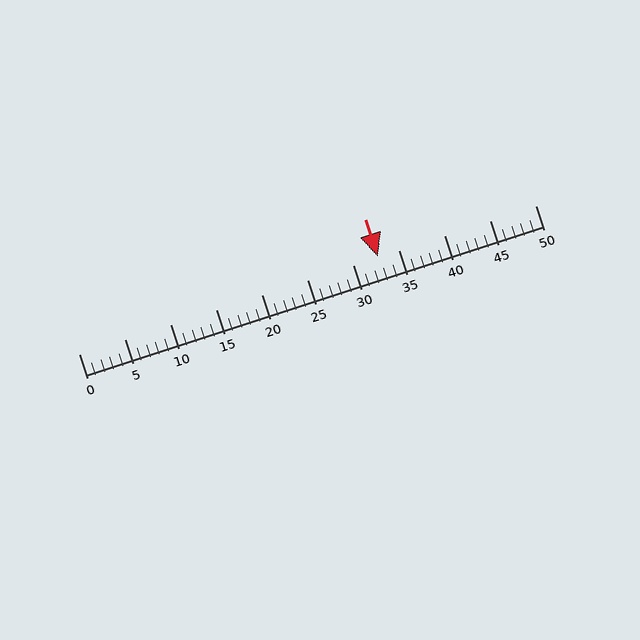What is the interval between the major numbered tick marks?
The major tick marks are spaced 5 units apart.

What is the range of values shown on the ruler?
The ruler shows values from 0 to 50.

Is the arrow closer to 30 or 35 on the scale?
The arrow is closer to 35.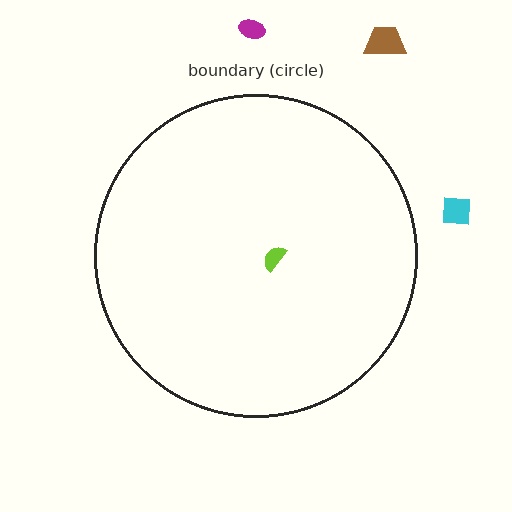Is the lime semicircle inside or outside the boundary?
Inside.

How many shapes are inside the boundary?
1 inside, 3 outside.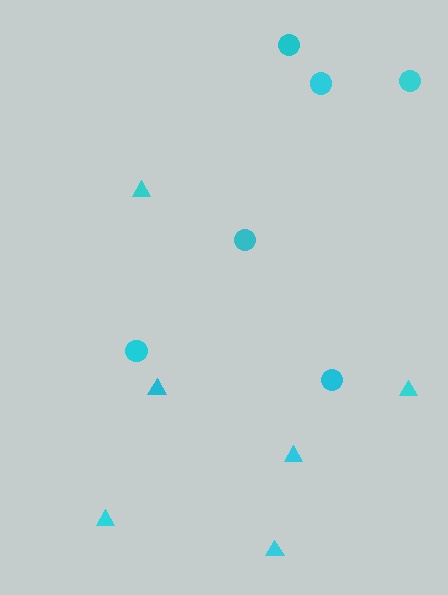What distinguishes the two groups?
There are 2 groups: one group of circles (6) and one group of triangles (6).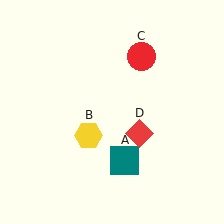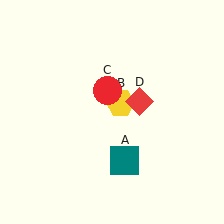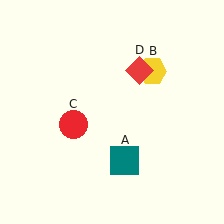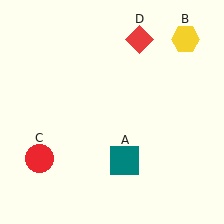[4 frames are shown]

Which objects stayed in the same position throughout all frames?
Teal square (object A) remained stationary.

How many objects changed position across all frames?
3 objects changed position: yellow hexagon (object B), red circle (object C), red diamond (object D).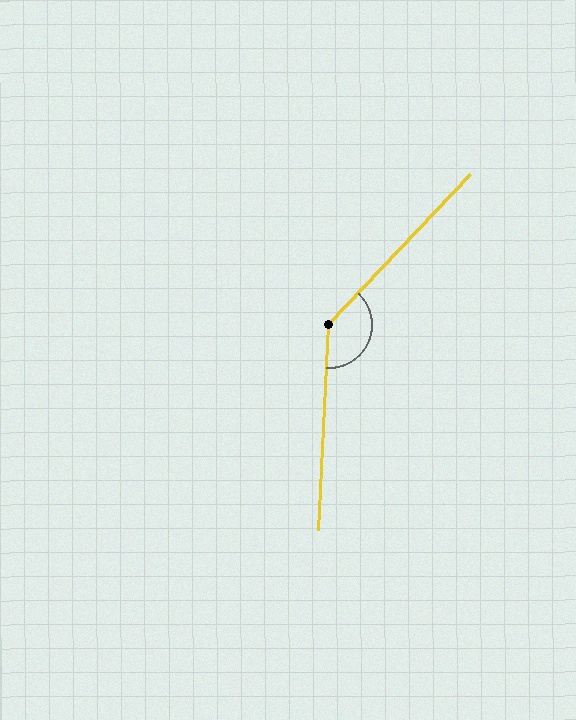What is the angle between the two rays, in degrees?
Approximately 140 degrees.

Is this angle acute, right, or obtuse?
It is obtuse.